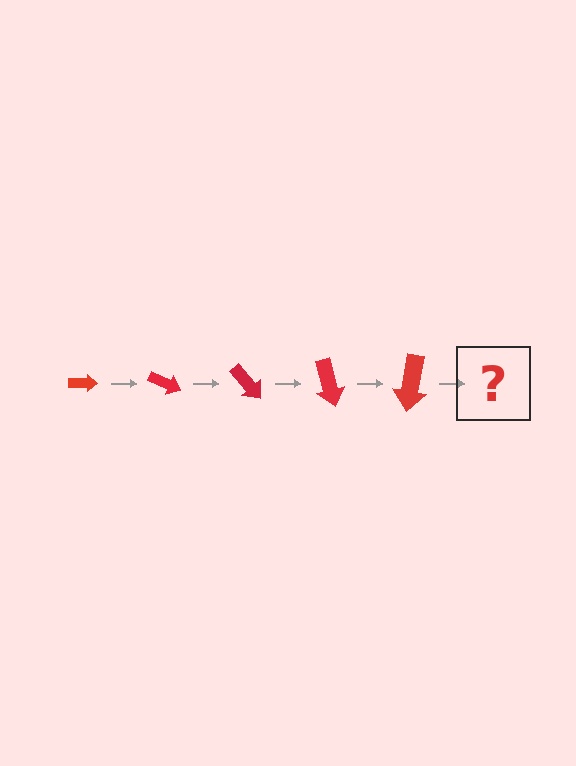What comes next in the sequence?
The next element should be an arrow, larger than the previous one and rotated 125 degrees from the start.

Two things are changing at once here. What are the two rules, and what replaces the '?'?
The two rules are that the arrow grows larger each step and it rotates 25 degrees each step. The '?' should be an arrow, larger than the previous one and rotated 125 degrees from the start.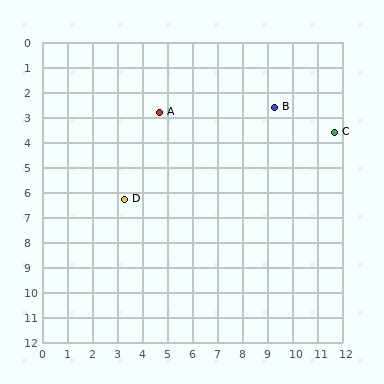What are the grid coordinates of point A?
Point A is at approximately (4.7, 2.8).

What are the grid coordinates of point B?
Point B is at approximately (9.3, 2.6).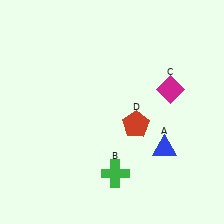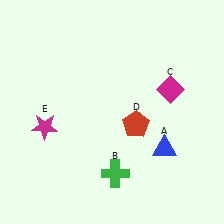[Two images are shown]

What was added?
A magenta star (E) was added in Image 2.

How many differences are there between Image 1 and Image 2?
There is 1 difference between the two images.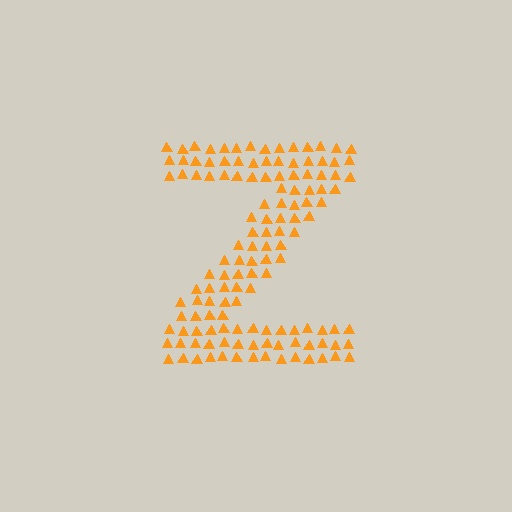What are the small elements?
The small elements are triangles.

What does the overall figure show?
The overall figure shows the letter Z.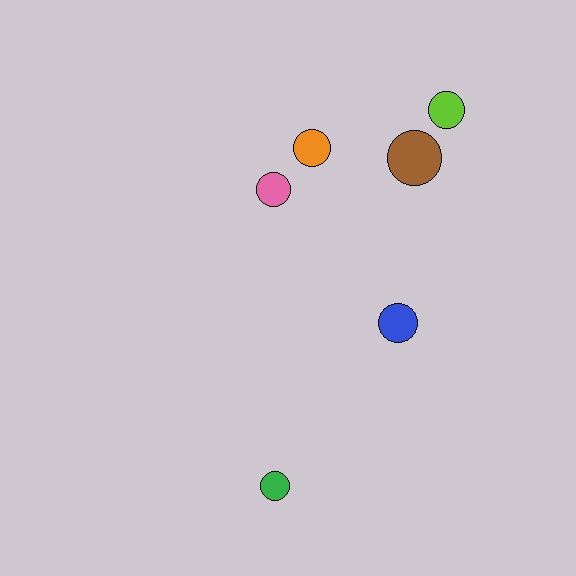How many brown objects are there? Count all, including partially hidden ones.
There is 1 brown object.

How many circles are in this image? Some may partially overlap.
There are 6 circles.